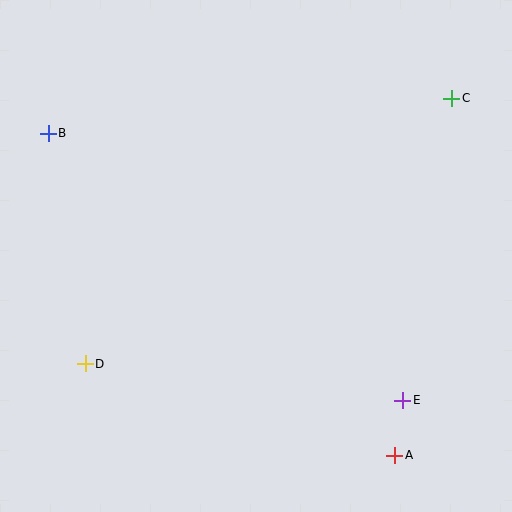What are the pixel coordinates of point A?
Point A is at (395, 455).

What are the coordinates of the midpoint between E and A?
The midpoint between E and A is at (399, 428).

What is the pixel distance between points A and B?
The distance between A and B is 474 pixels.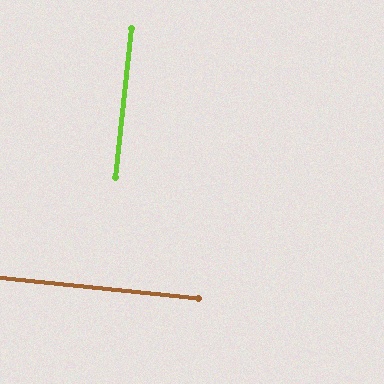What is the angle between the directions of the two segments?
Approximately 90 degrees.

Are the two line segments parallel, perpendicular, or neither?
Perpendicular — they meet at approximately 90°.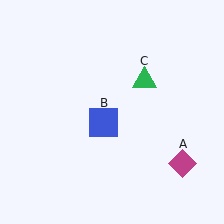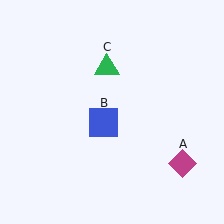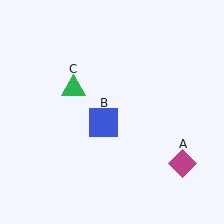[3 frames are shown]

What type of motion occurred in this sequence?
The green triangle (object C) rotated counterclockwise around the center of the scene.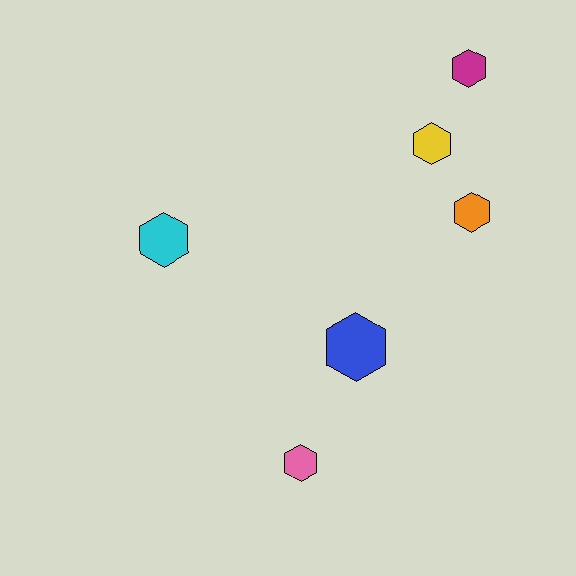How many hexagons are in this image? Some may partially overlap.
There are 6 hexagons.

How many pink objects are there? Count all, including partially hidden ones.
There is 1 pink object.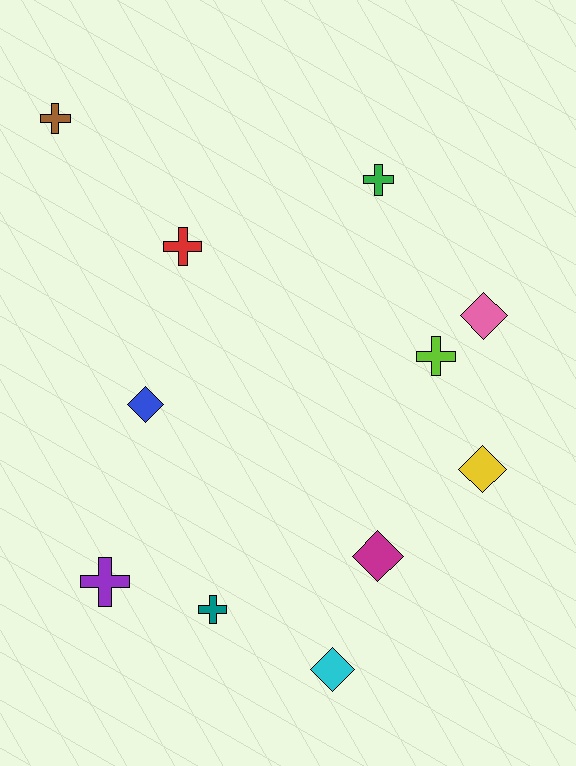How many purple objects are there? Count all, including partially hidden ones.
There is 1 purple object.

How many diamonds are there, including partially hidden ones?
There are 5 diamonds.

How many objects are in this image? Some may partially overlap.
There are 11 objects.